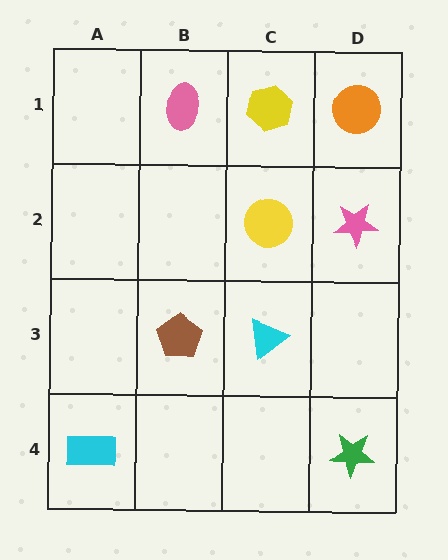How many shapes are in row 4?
2 shapes.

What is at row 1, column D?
An orange circle.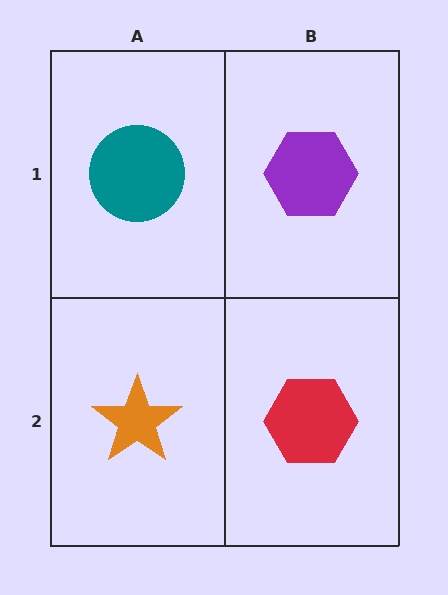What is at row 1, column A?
A teal circle.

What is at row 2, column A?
An orange star.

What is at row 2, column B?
A red hexagon.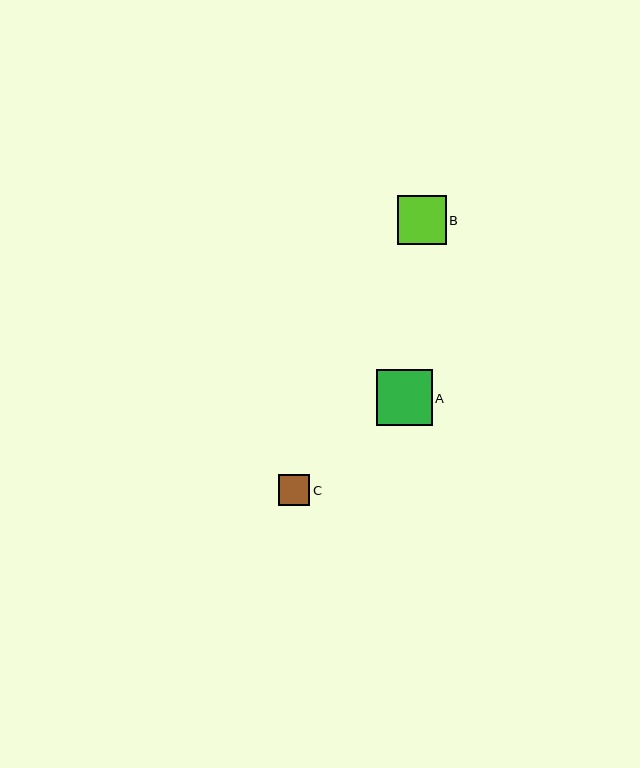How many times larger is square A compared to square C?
Square A is approximately 1.8 times the size of square C.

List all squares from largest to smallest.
From largest to smallest: A, B, C.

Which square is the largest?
Square A is the largest with a size of approximately 56 pixels.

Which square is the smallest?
Square C is the smallest with a size of approximately 31 pixels.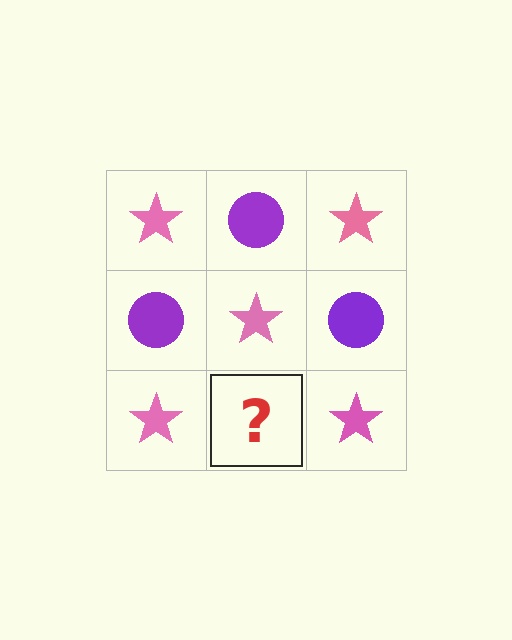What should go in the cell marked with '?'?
The missing cell should contain a purple circle.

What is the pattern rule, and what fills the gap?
The rule is that it alternates pink star and purple circle in a checkerboard pattern. The gap should be filled with a purple circle.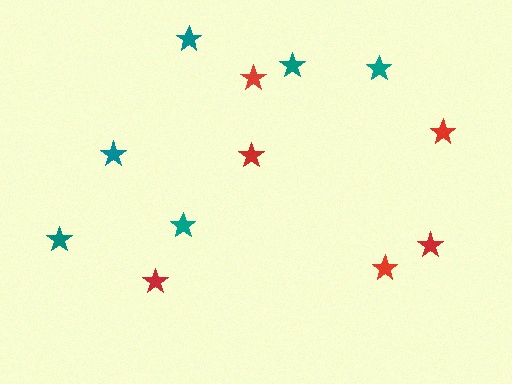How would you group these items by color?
There are 2 groups: one group of red stars (6) and one group of teal stars (6).